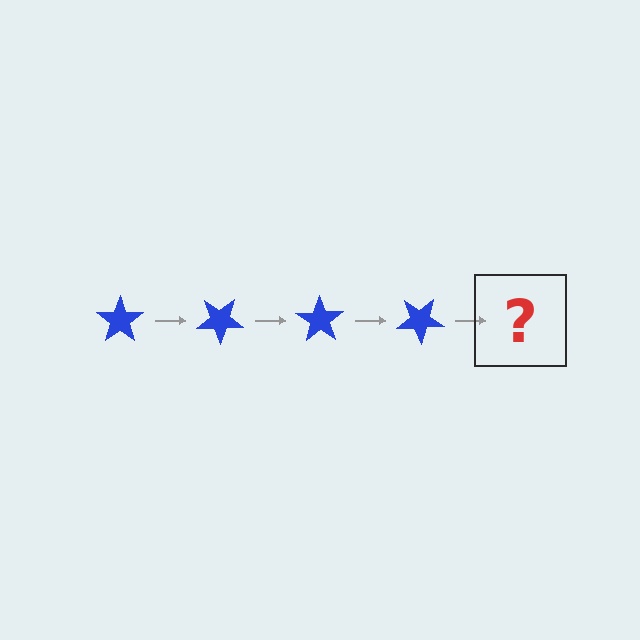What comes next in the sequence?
The next element should be a blue star rotated 140 degrees.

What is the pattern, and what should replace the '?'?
The pattern is that the star rotates 35 degrees each step. The '?' should be a blue star rotated 140 degrees.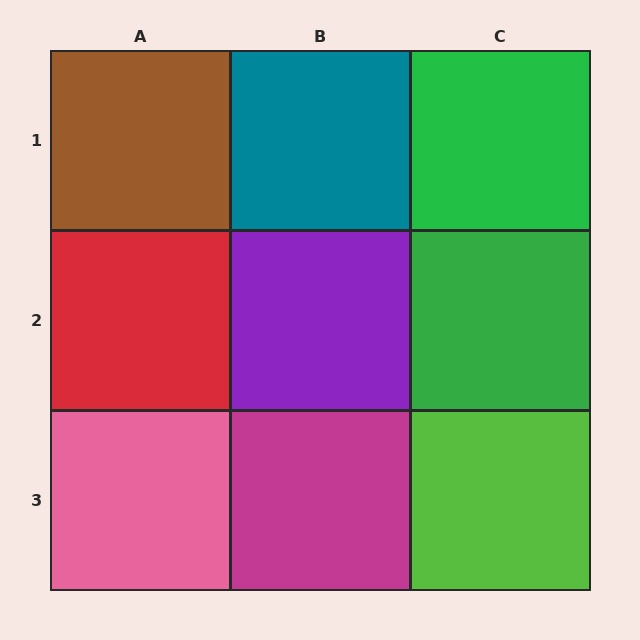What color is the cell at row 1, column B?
Teal.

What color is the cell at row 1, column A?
Brown.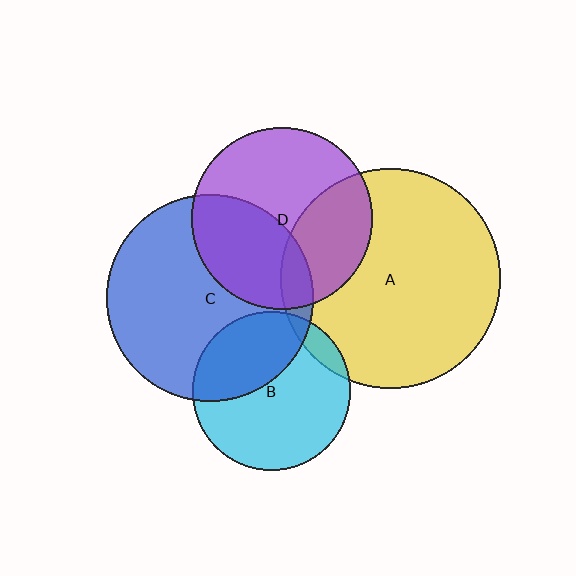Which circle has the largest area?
Circle A (yellow).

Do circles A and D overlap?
Yes.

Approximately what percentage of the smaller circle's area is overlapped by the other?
Approximately 30%.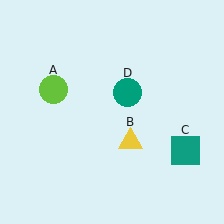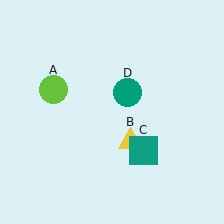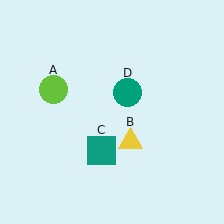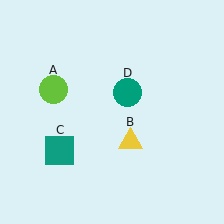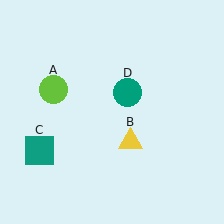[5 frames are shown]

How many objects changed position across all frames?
1 object changed position: teal square (object C).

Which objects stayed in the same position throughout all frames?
Lime circle (object A) and yellow triangle (object B) and teal circle (object D) remained stationary.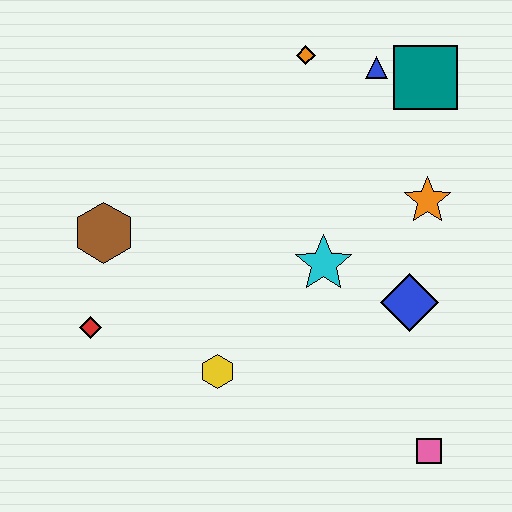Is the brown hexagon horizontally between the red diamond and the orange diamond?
Yes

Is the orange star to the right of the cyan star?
Yes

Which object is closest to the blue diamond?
The cyan star is closest to the blue diamond.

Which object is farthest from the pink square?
The orange diamond is farthest from the pink square.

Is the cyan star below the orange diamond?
Yes